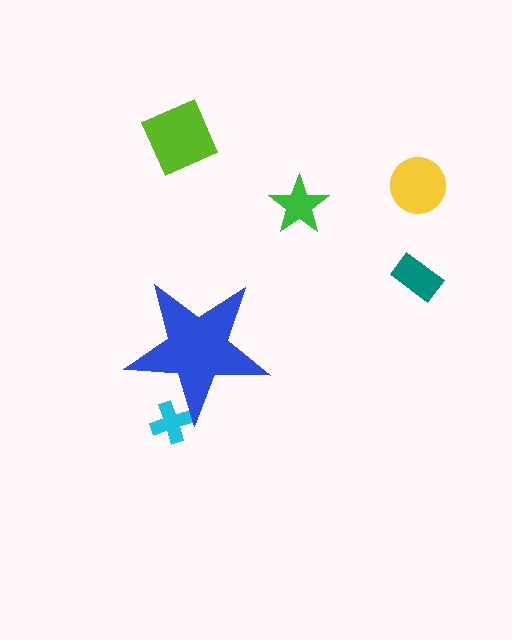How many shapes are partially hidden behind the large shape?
1 shape is partially hidden.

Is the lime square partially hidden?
No, the lime square is fully visible.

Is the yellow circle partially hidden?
No, the yellow circle is fully visible.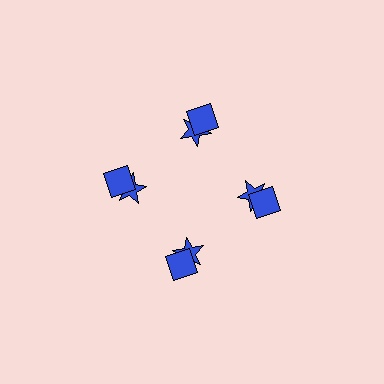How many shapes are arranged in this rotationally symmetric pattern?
There are 8 shapes, arranged in 4 groups of 2.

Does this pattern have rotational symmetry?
Yes, this pattern has 4-fold rotational symmetry. It looks the same after rotating 90 degrees around the center.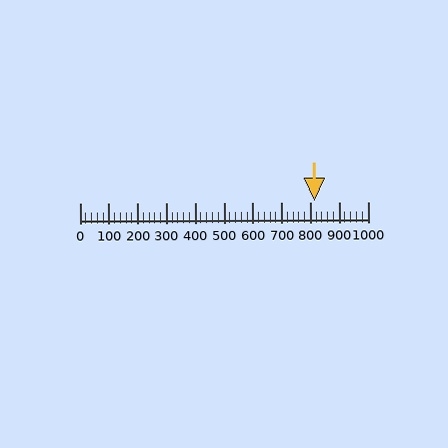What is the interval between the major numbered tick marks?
The major tick marks are spaced 100 units apart.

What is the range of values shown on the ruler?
The ruler shows values from 0 to 1000.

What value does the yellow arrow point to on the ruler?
The yellow arrow points to approximately 815.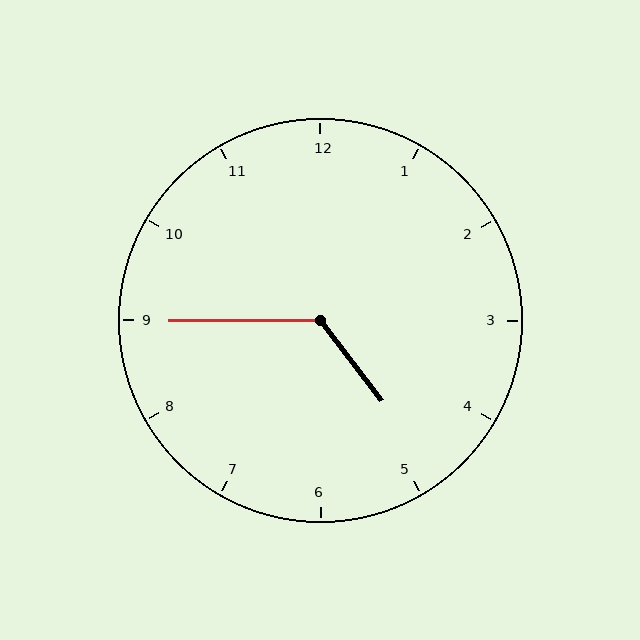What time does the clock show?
4:45.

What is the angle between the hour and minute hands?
Approximately 128 degrees.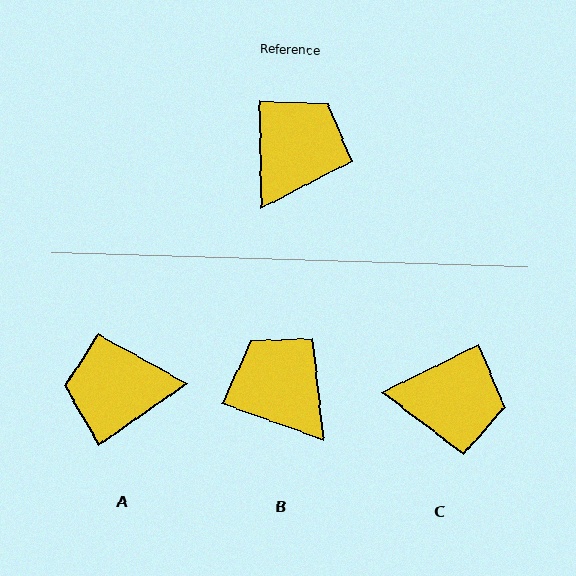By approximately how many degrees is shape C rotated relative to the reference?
Approximately 65 degrees clockwise.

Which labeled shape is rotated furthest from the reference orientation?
A, about 123 degrees away.